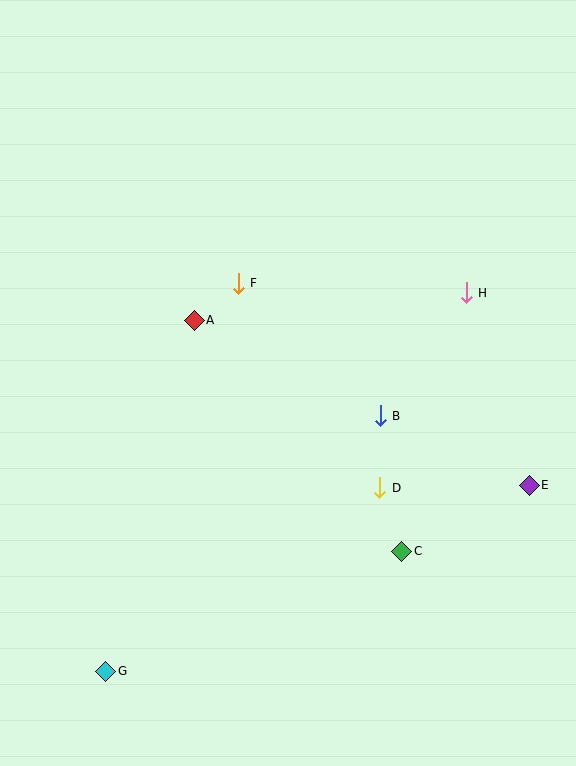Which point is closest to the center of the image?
Point B at (380, 416) is closest to the center.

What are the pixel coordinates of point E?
Point E is at (529, 485).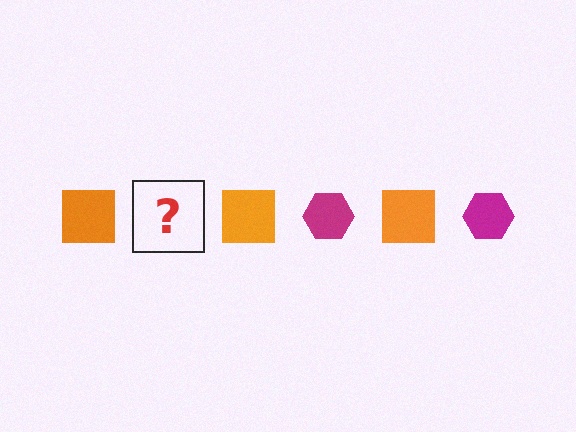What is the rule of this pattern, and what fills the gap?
The rule is that the pattern alternates between orange square and magenta hexagon. The gap should be filled with a magenta hexagon.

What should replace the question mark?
The question mark should be replaced with a magenta hexagon.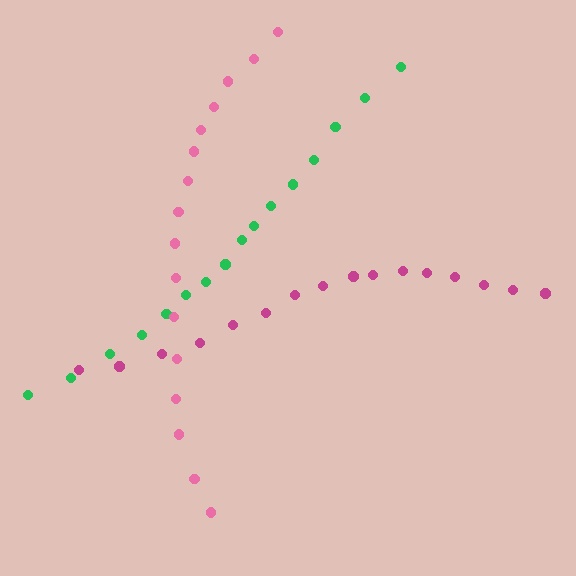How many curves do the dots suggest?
There are 3 distinct paths.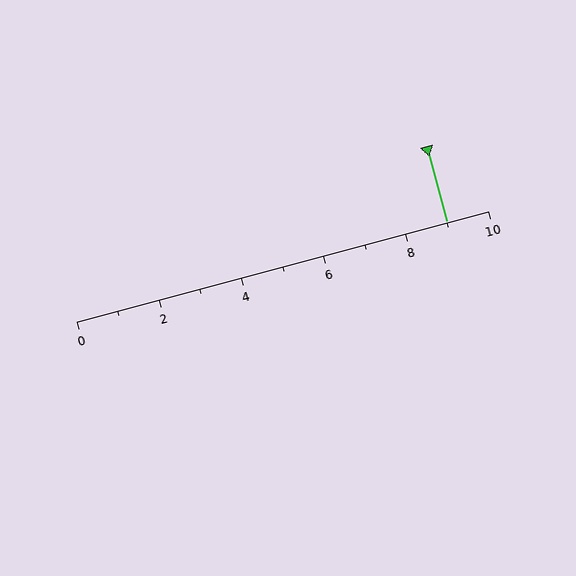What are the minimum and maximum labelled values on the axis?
The axis runs from 0 to 10.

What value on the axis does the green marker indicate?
The marker indicates approximately 9.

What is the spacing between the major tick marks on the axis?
The major ticks are spaced 2 apart.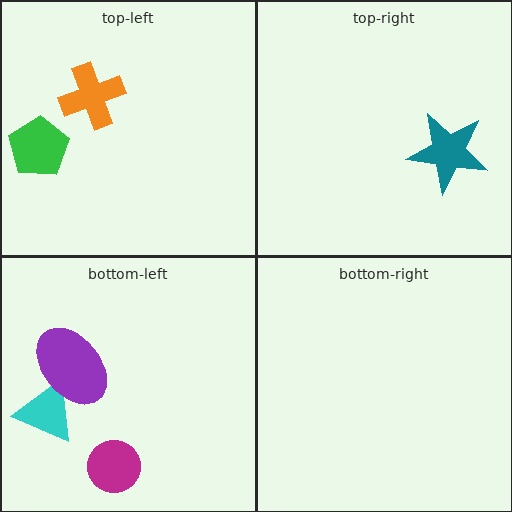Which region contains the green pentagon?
The top-left region.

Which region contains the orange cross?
The top-left region.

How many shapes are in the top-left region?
2.